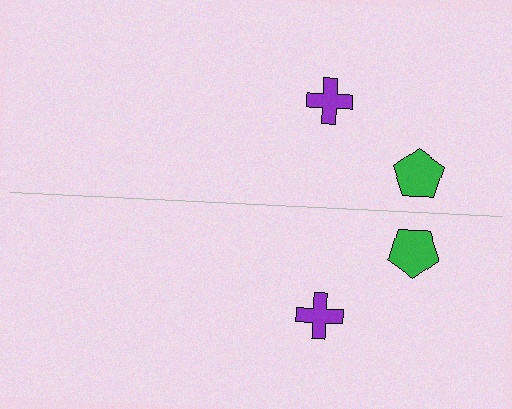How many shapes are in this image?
There are 4 shapes in this image.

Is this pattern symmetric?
Yes, this pattern has bilateral (reflection) symmetry.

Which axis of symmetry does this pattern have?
The pattern has a horizontal axis of symmetry running through the center of the image.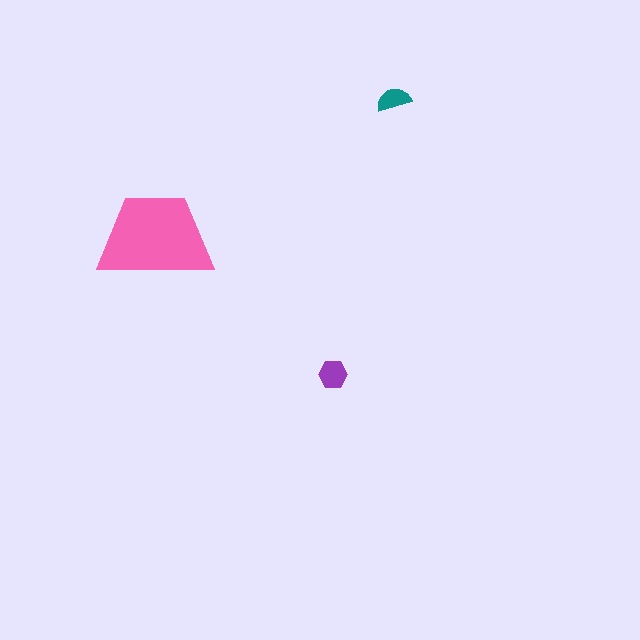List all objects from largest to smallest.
The pink trapezoid, the purple hexagon, the teal semicircle.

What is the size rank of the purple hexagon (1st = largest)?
2nd.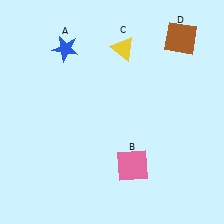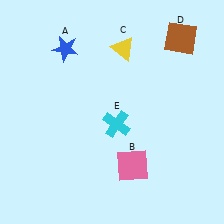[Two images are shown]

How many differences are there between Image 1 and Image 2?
There is 1 difference between the two images.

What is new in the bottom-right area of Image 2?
A cyan cross (E) was added in the bottom-right area of Image 2.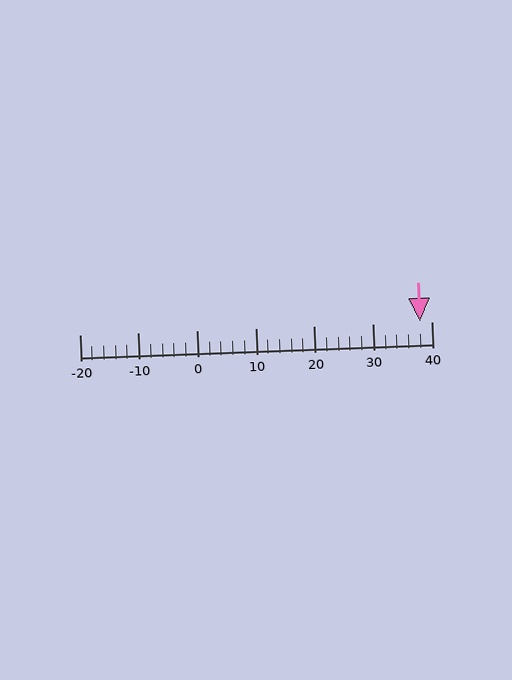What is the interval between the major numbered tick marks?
The major tick marks are spaced 10 units apart.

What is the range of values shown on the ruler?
The ruler shows values from -20 to 40.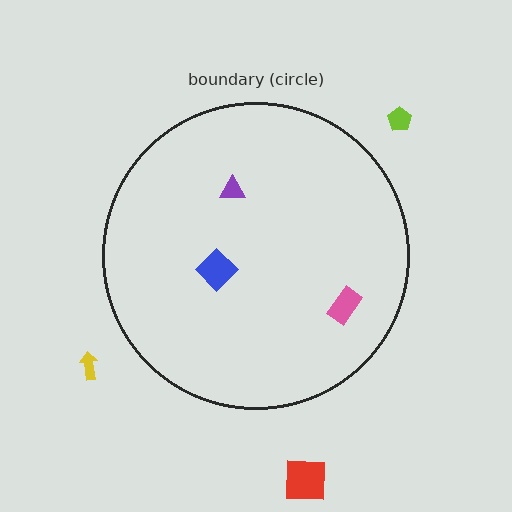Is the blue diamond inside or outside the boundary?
Inside.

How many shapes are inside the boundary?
3 inside, 3 outside.